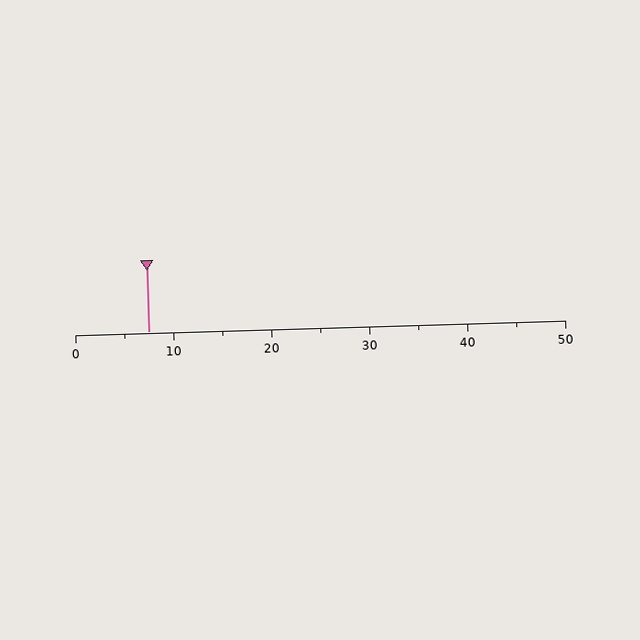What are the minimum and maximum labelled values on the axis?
The axis runs from 0 to 50.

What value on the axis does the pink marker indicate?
The marker indicates approximately 7.5.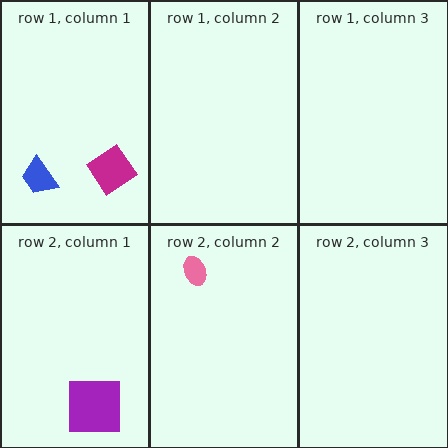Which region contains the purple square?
The row 2, column 1 region.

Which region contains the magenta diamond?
The row 1, column 1 region.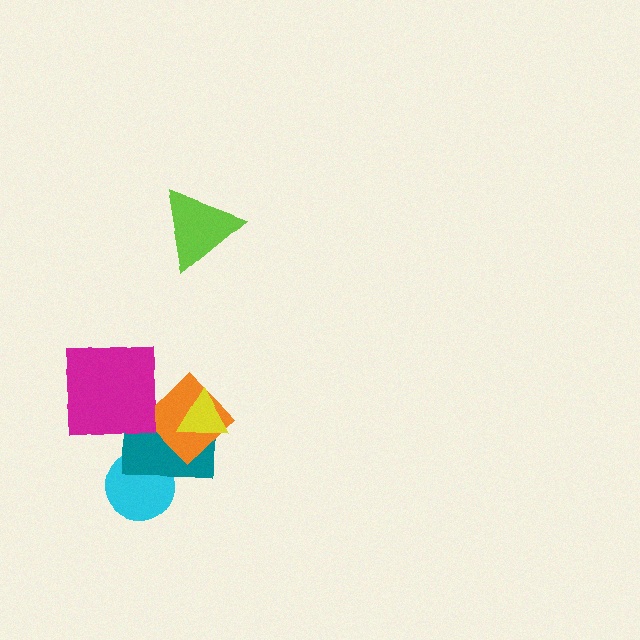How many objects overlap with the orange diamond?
2 objects overlap with the orange diamond.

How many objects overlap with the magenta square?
0 objects overlap with the magenta square.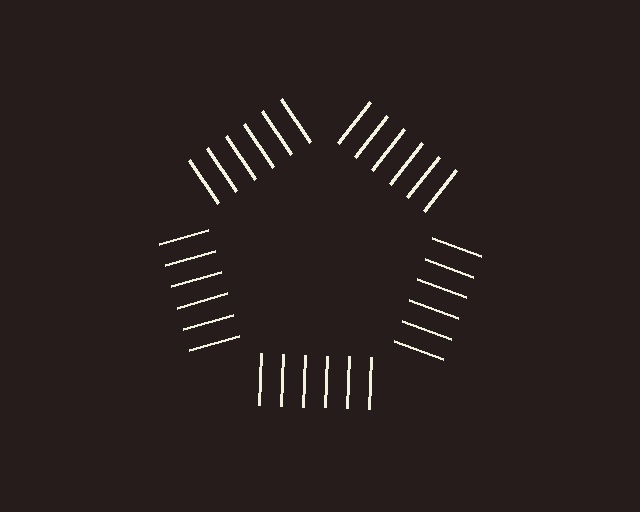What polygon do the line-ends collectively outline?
An illusory pentagon — the line segments terminate on its edges but no continuous stroke is drawn.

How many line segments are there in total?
30 — 6 along each of the 5 edges.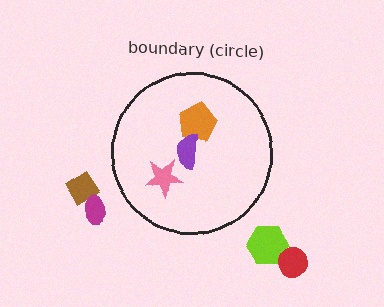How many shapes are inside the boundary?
3 inside, 4 outside.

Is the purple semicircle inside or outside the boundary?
Inside.